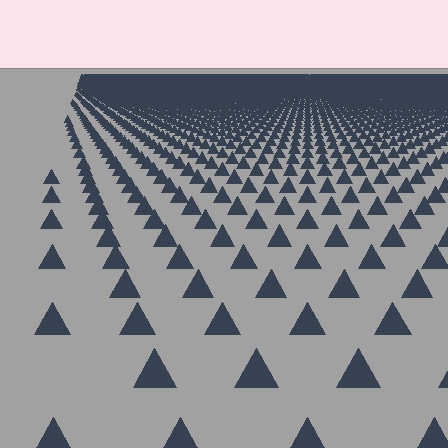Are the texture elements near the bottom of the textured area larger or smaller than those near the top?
Larger. Near the bottom, elements are closer to the viewer and appear at a bigger on-screen size.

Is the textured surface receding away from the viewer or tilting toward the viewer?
The surface is receding away from the viewer. Texture elements get smaller and denser toward the top.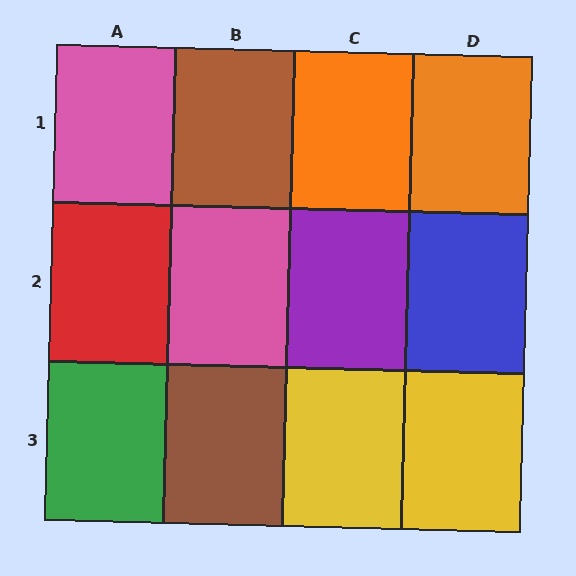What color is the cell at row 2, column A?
Red.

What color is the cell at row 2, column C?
Purple.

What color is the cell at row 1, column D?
Orange.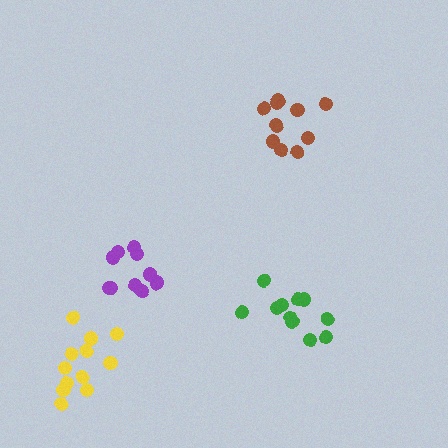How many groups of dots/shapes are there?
There are 4 groups.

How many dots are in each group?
Group 1: 10 dots, Group 2: 10 dots, Group 3: 11 dots, Group 4: 12 dots (43 total).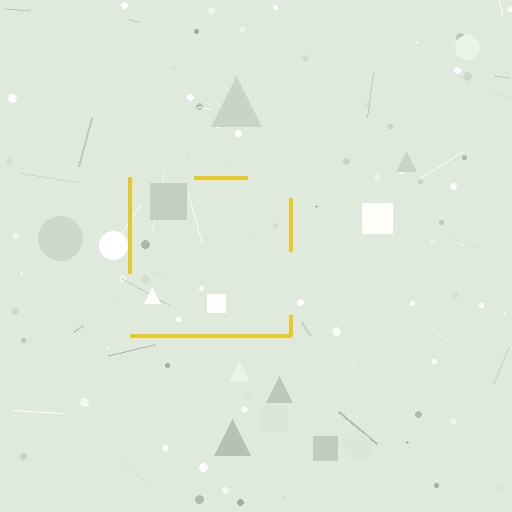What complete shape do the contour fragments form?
The contour fragments form a square.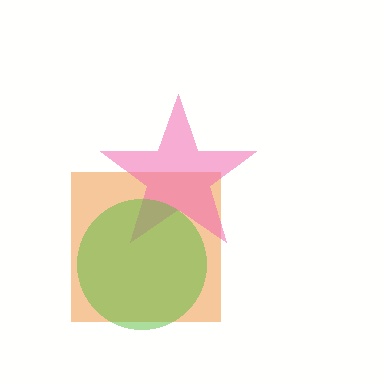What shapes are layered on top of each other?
The layered shapes are: an orange square, a pink star, a lime circle.